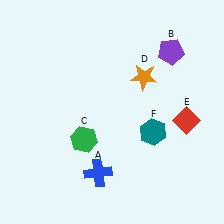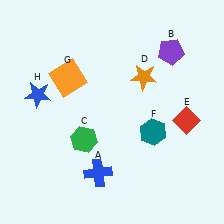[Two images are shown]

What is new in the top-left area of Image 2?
A blue star (H) was added in the top-left area of Image 2.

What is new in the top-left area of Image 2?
An orange square (G) was added in the top-left area of Image 2.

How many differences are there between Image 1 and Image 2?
There are 2 differences between the two images.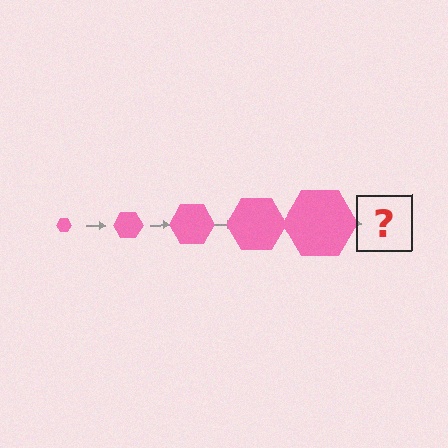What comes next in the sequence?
The next element should be a pink hexagon, larger than the previous one.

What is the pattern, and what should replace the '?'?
The pattern is that the hexagon gets progressively larger each step. The '?' should be a pink hexagon, larger than the previous one.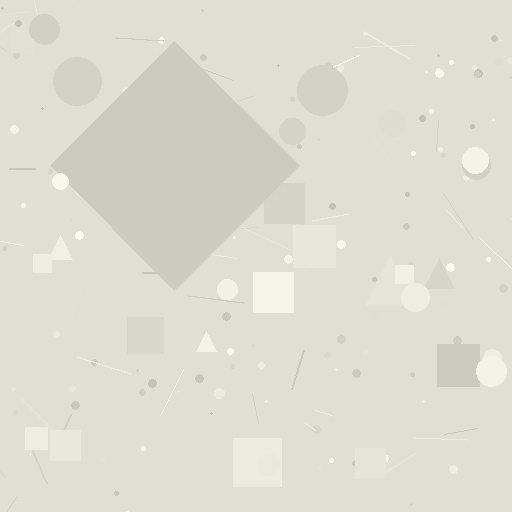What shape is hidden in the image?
A diamond is hidden in the image.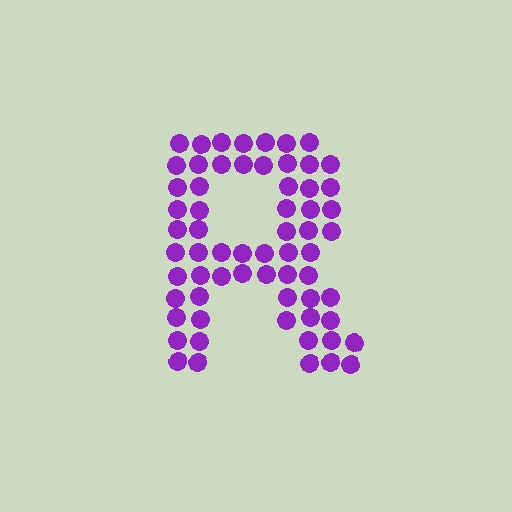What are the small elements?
The small elements are circles.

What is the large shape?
The large shape is the letter R.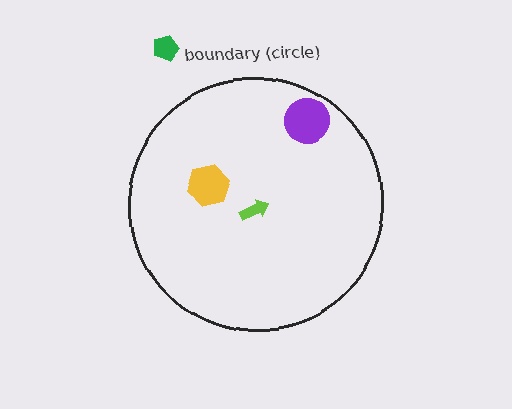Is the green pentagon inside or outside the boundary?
Outside.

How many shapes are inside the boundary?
3 inside, 1 outside.